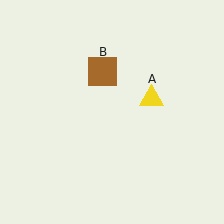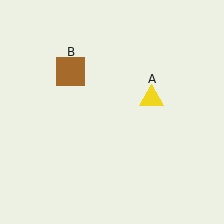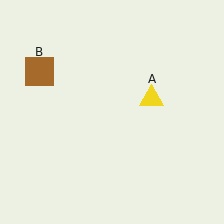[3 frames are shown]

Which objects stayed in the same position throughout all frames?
Yellow triangle (object A) remained stationary.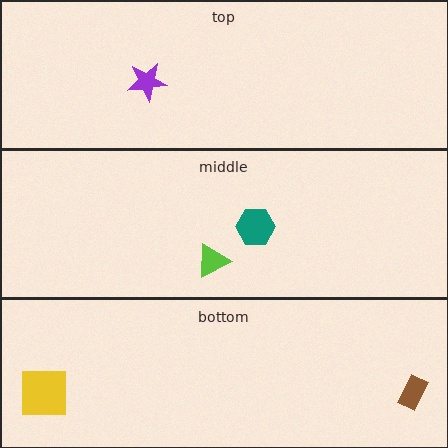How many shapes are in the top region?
1.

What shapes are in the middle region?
The lime triangle, the teal hexagon.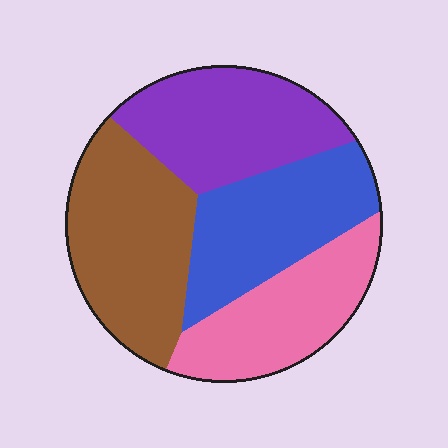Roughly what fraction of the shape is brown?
Brown takes up about one quarter (1/4) of the shape.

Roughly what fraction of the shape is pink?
Pink covers about 20% of the shape.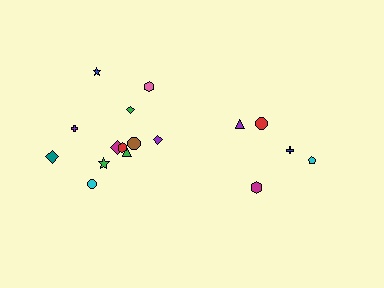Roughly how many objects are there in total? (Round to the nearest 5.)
Roughly 15 objects in total.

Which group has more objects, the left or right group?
The left group.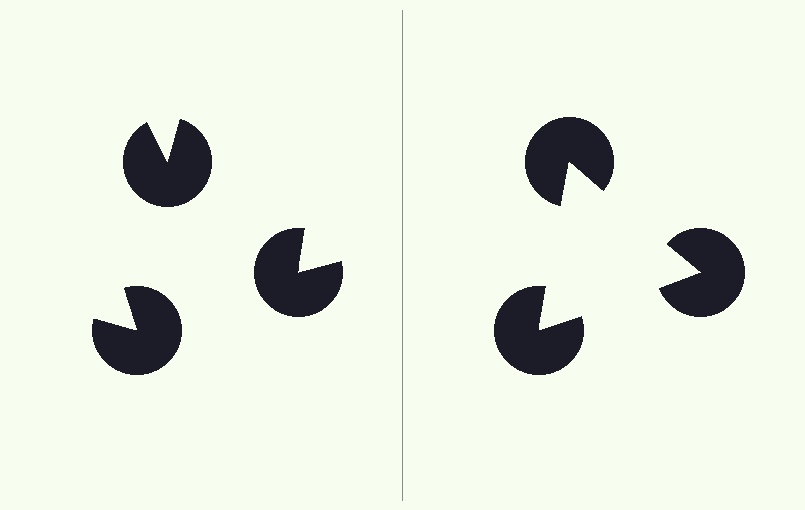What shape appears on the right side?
An illusory triangle.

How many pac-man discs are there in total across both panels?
6 — 3 on each side.